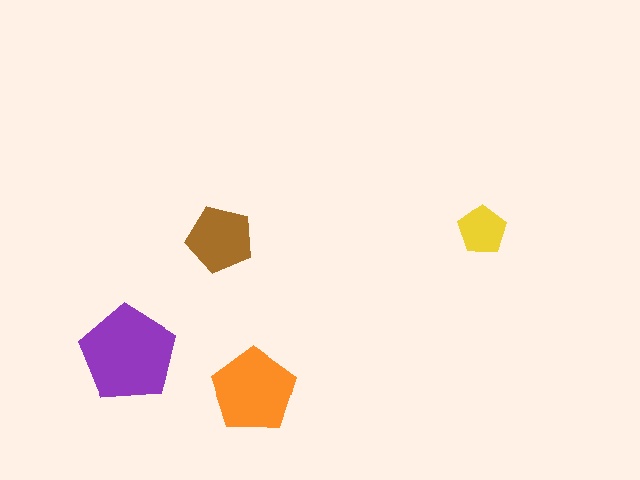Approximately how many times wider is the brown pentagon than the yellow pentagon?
About 1.5 times wider.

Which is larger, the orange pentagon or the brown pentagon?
The orange one.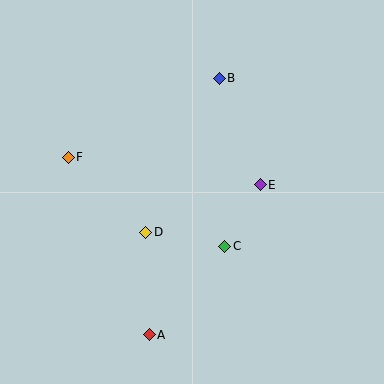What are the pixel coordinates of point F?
Point F is at (68, 157).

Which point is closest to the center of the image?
Point D at (146, 232) is closest to the center.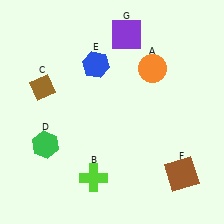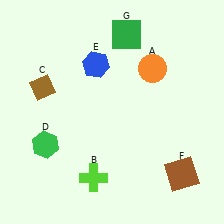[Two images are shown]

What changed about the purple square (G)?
In Image 1, G is purple. In Image 2, it changed to green.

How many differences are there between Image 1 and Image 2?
There is 1 difference between the two images.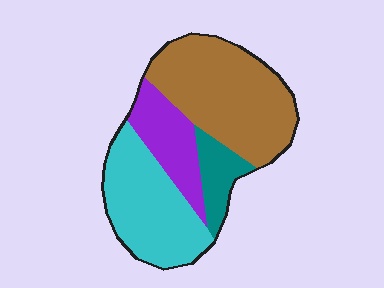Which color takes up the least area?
Teal, at roughly 10%.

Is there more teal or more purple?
Purple.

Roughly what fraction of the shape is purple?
Purple covers about 15% of the shape.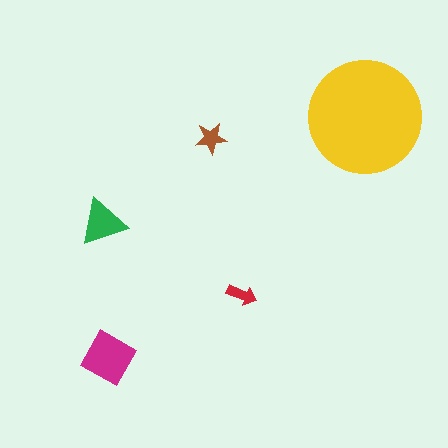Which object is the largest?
The yellow circle.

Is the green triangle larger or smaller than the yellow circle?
Smaller.